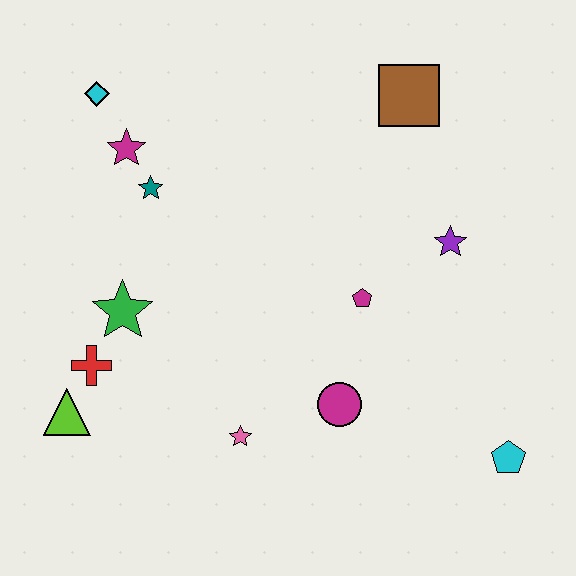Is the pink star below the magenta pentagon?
Yes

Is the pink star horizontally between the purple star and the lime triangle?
Yes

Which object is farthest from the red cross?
The cyan pentagon is farthest from the red cross.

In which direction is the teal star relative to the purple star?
The teal star is to the left of the purple star.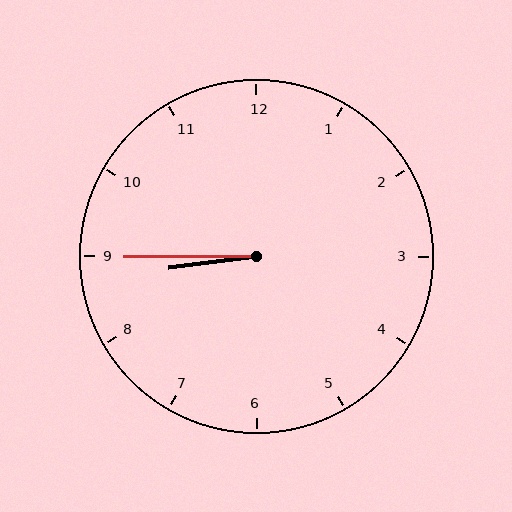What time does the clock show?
8:45.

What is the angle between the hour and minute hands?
Approximately 8 degrees.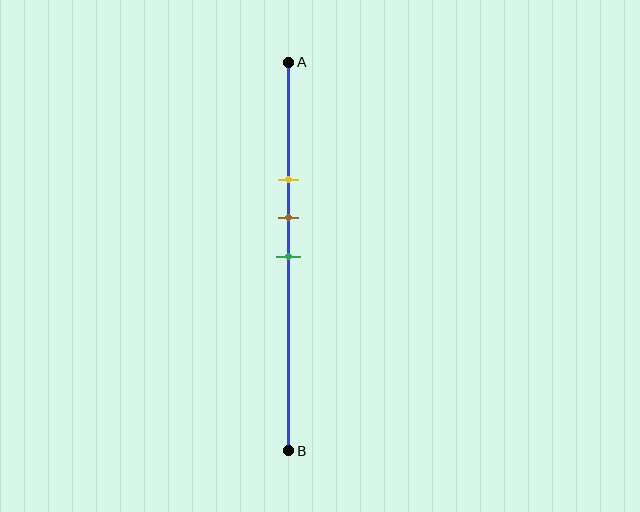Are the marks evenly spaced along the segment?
Yes, the marks are approximately evenly spaced.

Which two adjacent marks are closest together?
The brown and green marks are the closest adjacent pair.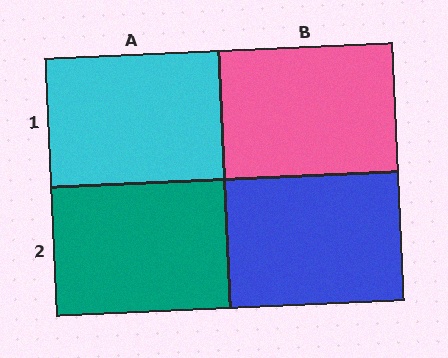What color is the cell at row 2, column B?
Blue.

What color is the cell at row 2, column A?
Teal.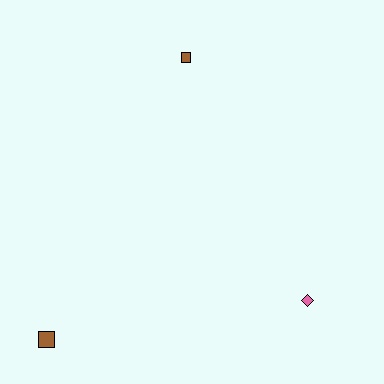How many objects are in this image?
There are 3 objects.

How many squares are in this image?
There are 2 squares.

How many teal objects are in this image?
There are no teal objects.